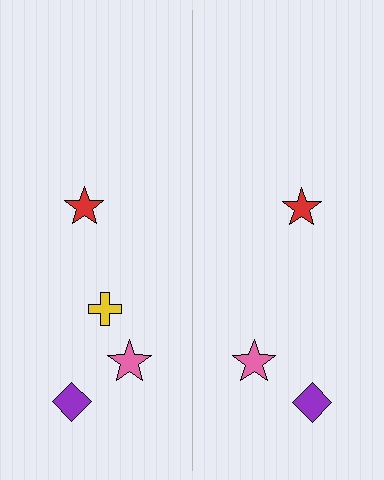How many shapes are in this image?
There are 7 shapes in this image.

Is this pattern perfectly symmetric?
No, the pattern is not perfectly symmetric. A yellow cross is missing from the right side.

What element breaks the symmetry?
A yellow cross is missing from the right side.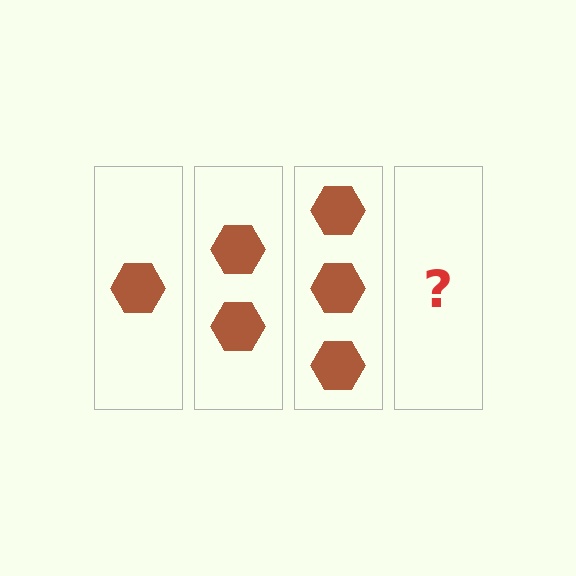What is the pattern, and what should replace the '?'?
The pattern is that each step adds one more hexagon. The '?' should be 4 hexagons.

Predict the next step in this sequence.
The next step is 4 hexagons.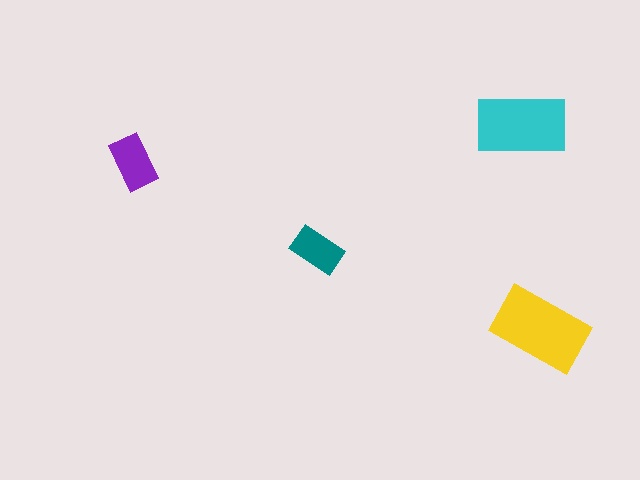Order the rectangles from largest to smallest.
the yellow one, the cyan one, the purple one, the teal one.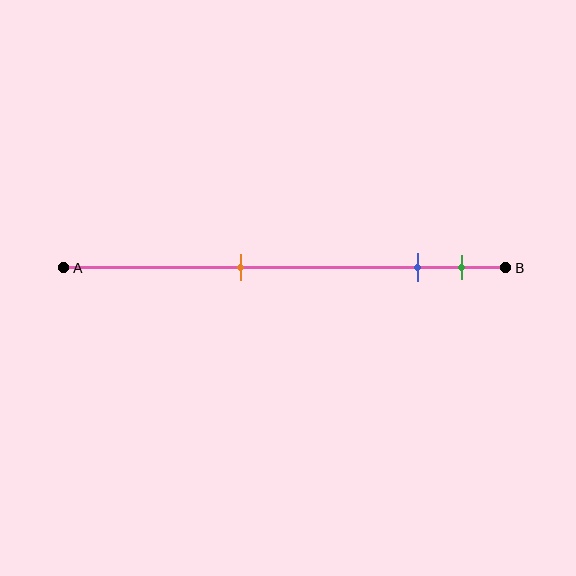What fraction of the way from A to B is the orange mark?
The orange mark is approximately 40% (0.4) of the way from A to B.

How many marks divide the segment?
There are 3 marks dividing the segment.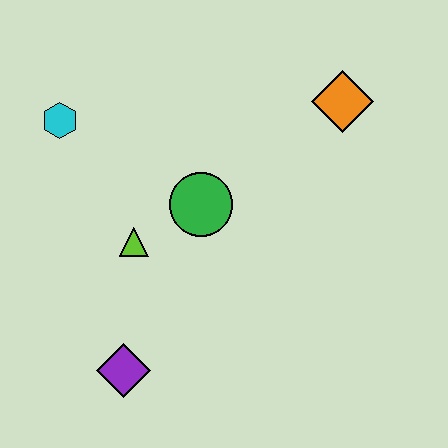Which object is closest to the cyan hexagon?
The lime triangle is closest to the cyan hexagon.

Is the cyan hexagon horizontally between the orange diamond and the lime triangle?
No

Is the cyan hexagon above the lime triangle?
Yes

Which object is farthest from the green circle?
The purple diamond is farthest from the green circle.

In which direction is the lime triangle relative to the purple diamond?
The lime triangle is above the purple diamond.